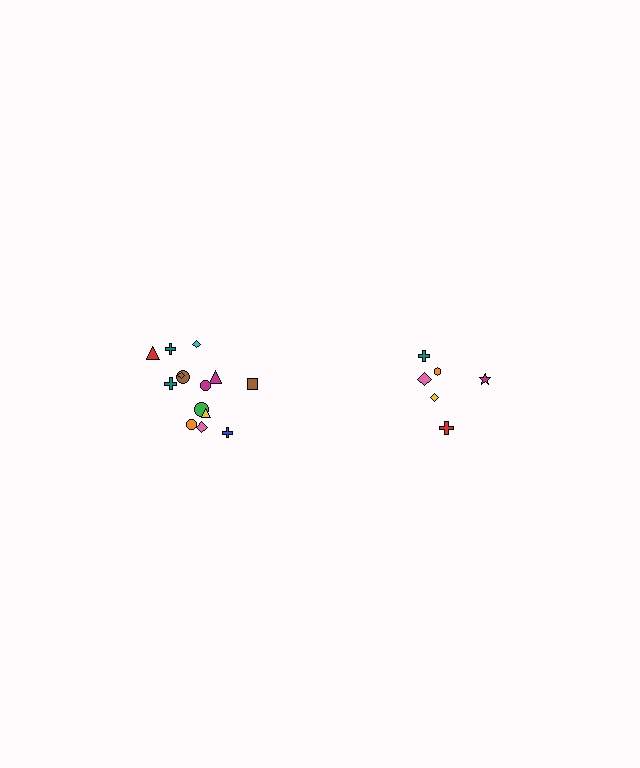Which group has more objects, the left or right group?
The left group.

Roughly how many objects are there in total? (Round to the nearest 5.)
Roughly 20 objects in total.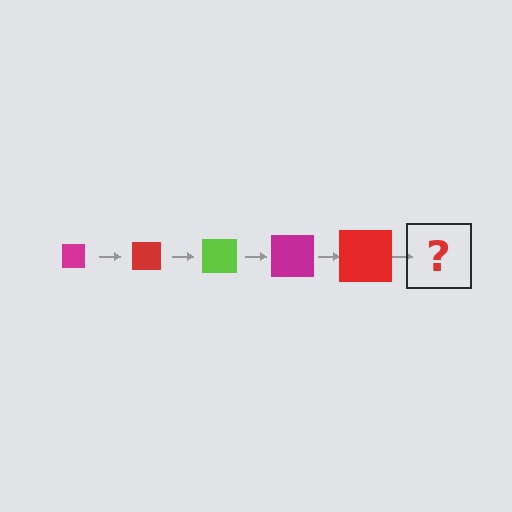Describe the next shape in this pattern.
It should be a lime square, larger than the previous one.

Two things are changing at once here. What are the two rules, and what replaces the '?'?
The two rules are that the square grows larger each step and the color cycles through magenta, red, and lime. The '?' should be a lime square, larger than the previous one.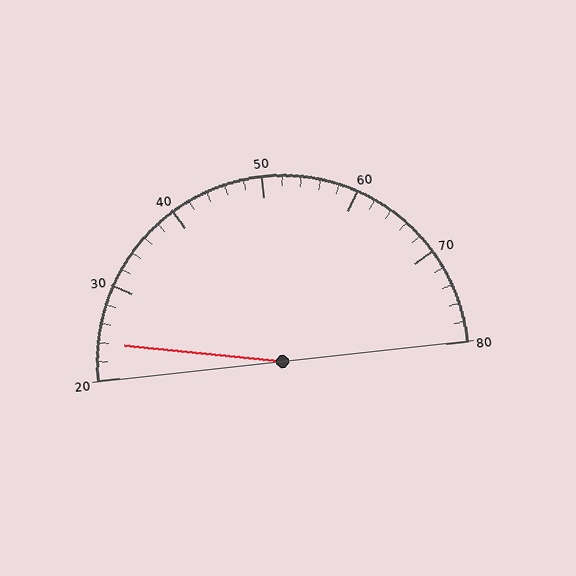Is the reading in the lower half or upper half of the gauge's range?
The reading is in the lower half of the range (20 to 80).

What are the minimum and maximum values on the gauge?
The gauge ranges from 20 to 80.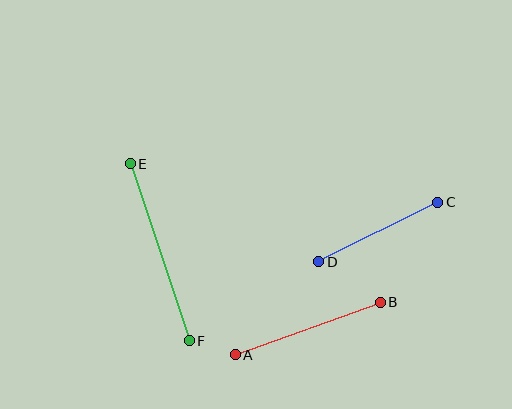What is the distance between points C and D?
The distance is approximately 133 pixels.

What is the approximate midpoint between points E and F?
The midpoint is at approximately (160, 252) pixels.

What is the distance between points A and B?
The distance is approximately 155 pixels.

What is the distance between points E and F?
The distance is approximately 186 pixels.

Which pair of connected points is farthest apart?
Points E and F are farthest apart.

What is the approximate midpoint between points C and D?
The midpoint is at approximately (378, 232) pixels.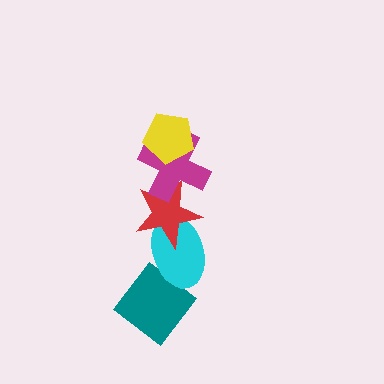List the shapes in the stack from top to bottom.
From top to bottom: the yellow pentagon, the magenta cross, the red star, the cyan ellipse, the teal diamond.